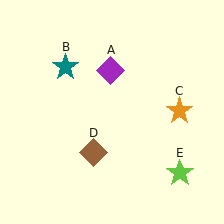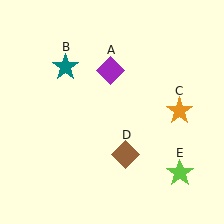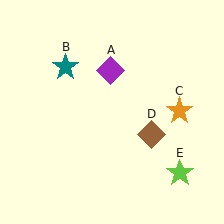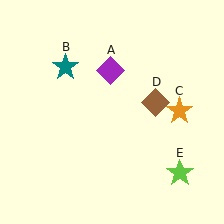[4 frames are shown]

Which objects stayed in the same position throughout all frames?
Purple diamond (object A) and teal star (object B) and orange star (object C) and lime star (object E) remained stationary.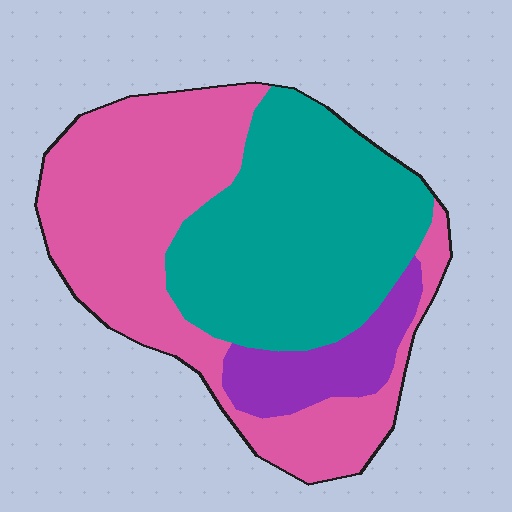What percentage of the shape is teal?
Teal covers about 40% of the shape.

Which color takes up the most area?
Pink, at roughly 45%.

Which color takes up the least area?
Purple, at roughly 10%.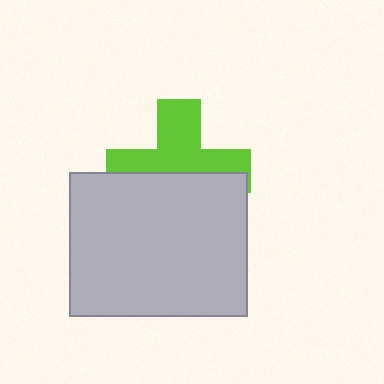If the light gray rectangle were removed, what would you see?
You would see the complete lime cross.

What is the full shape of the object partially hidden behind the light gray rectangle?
The partially hidden object is a lime cross.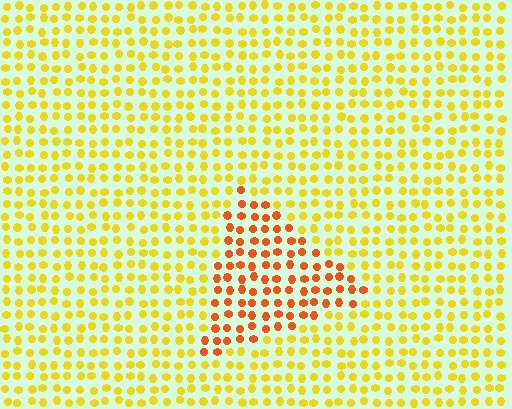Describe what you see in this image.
The image is filled with small yellow elements in a uniform arrangement. A triangle-shaped region is visible where the elements are tinted to a slightly different hue, forming a subtle color boundary.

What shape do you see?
I see a triangle.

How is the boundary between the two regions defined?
The boundary is defined purely by a slight shift in hue (about 38 degrees). Spacing, size, and orientation are identical on both sides.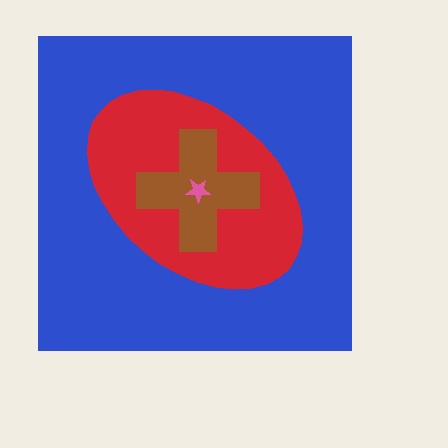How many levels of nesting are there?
4.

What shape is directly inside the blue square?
The red ellipse.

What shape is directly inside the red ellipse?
The brown cross.